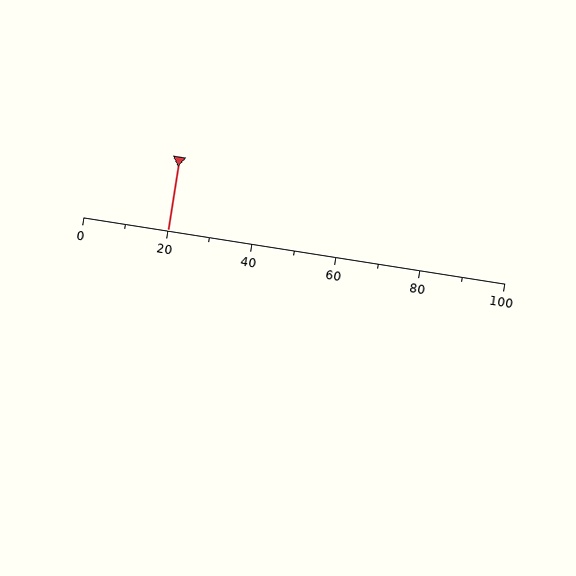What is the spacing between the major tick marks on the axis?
The major ticks are spaced 20 apart.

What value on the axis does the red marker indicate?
The marker indicates approximately 20.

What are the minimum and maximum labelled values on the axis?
The axis runs from 0 to 100.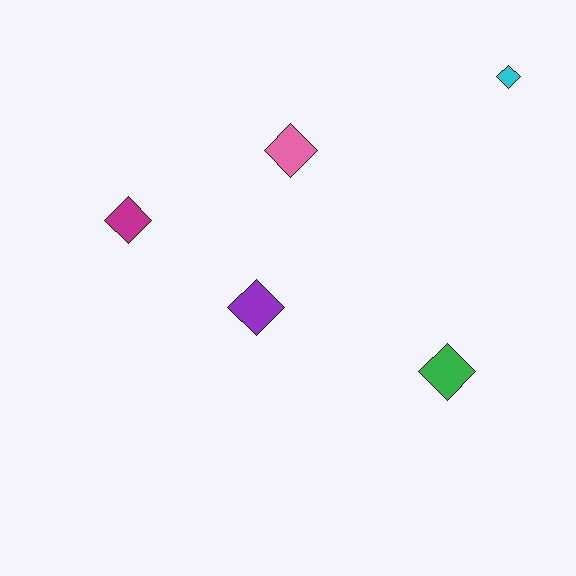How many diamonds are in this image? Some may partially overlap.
There are 5 diamonds.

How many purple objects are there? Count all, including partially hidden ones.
There is 1 purple object.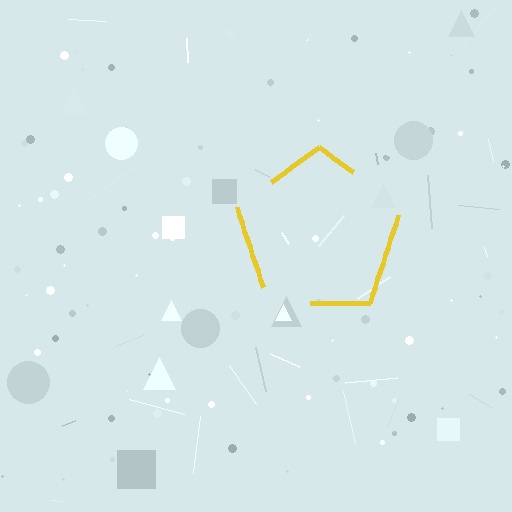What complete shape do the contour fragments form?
The contour fragments form a pentagon.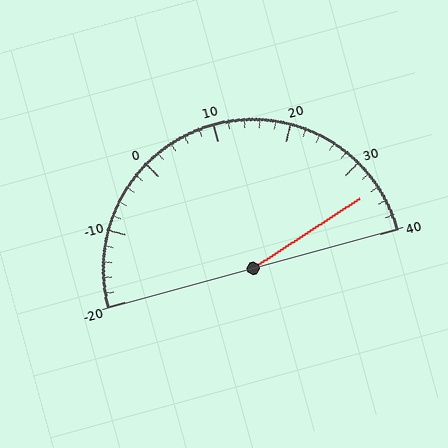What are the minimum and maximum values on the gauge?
The gauge ranges from -20 to 40.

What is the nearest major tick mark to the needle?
The nearest major tick mark is 30.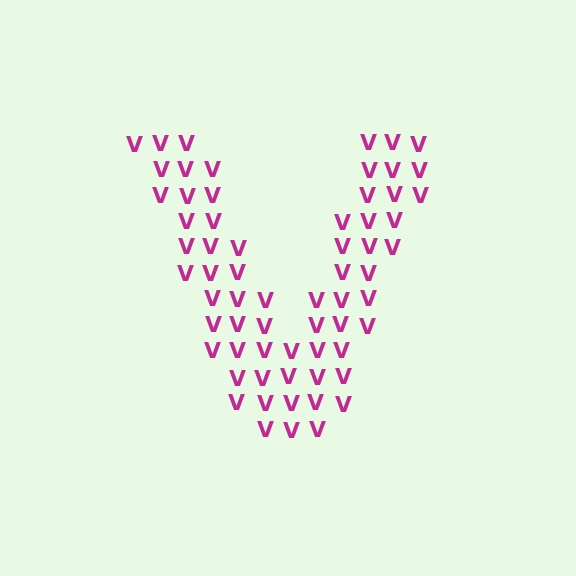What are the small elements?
The small elements are letter V's.